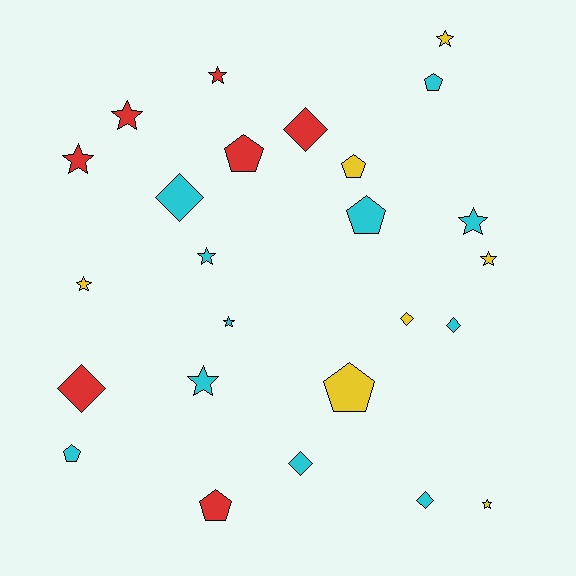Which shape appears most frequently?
Star, with 11 objects.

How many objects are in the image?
There are 25 objects.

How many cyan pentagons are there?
There are 3 cyan pentagons.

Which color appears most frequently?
Cyan, with 11 objects.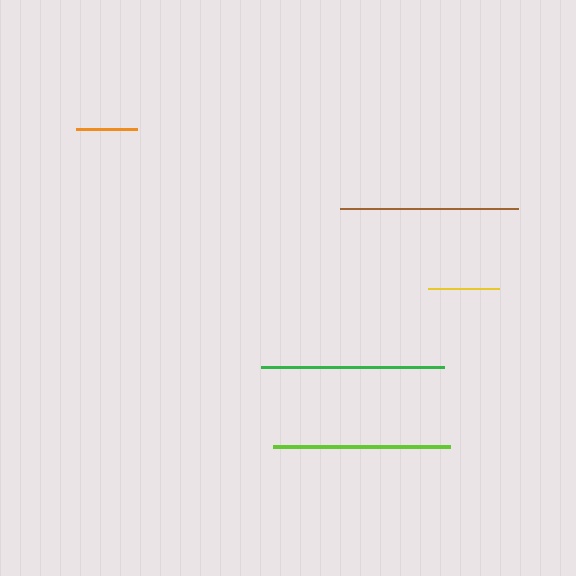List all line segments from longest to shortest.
From longest to shortest: green, brown, lime, yellow, orange.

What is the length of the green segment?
The green segment is approximately 183 pixels long.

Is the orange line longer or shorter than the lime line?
The lime line is longer than the orange line.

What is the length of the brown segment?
The brown segment is approximately 178 pixels long.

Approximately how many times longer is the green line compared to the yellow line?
The green line is approximately 2.6 times the length of the yellow line.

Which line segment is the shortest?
The orange line is the shortest at approximately 62 pixels.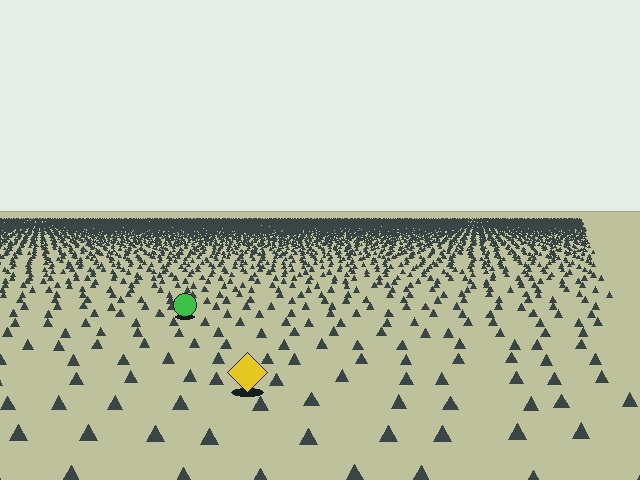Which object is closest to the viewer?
The yellow diamond is closest. The texture marks near it are larger and more spread out.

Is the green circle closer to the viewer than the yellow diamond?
No. The yellow diamond is closer — you can tell from the texture gradient: the ground texture is coarser near it.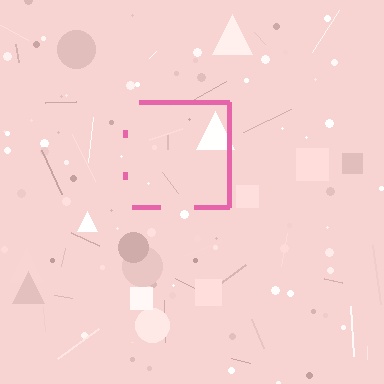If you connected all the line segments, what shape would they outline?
They would outline a square.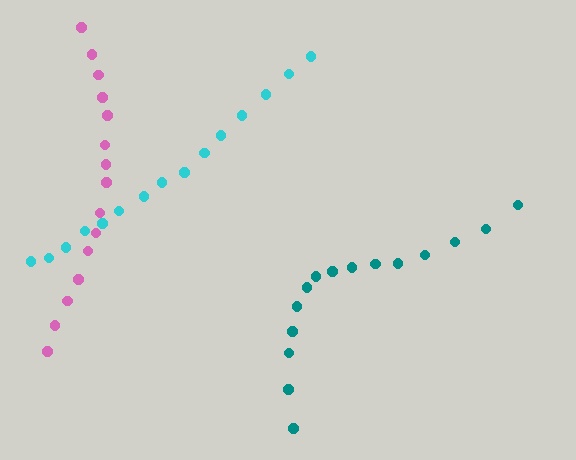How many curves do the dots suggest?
There are 3 distinct paths.